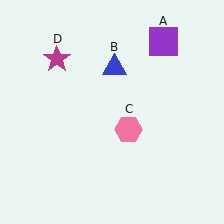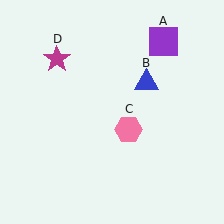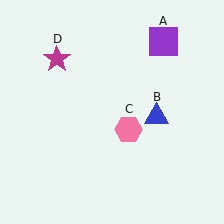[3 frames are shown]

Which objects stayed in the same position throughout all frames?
Purple square (object A) and pink hexagon (object C) and magenta star (object D) remained stationary.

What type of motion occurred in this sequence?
The blue triangle (object B) rotated clockwise around the center of the scene.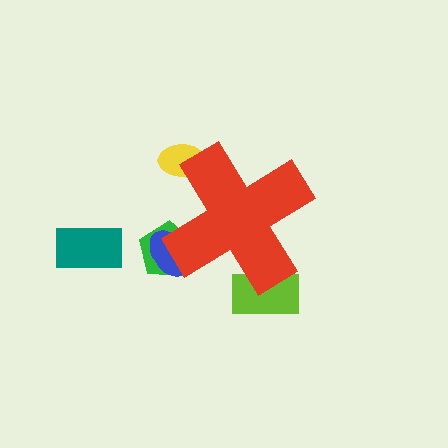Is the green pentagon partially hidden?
Yes, the green pentagon is partially hidden behind the red cross.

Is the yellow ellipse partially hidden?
Yes, the yellow ellipse is partially hidden behind the red cross.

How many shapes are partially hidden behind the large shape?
4 shapes are partially hidden.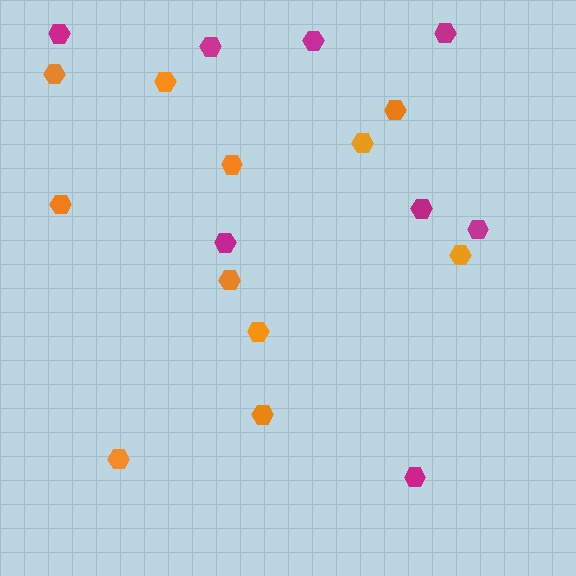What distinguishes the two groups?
There are 2 groups: one group of magenta hexagons (8) and one group of orange hexagons (11).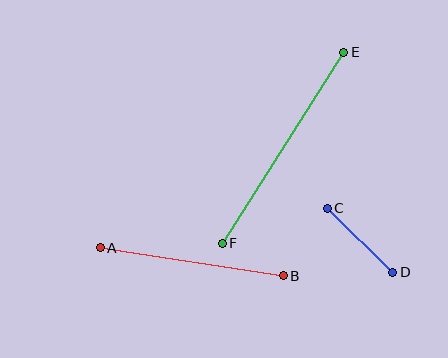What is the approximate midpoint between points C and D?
The midpoint is at approximately (360, 240) pixels.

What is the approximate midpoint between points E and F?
The midpoint is at approximately (283, 148) pixels.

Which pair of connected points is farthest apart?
Points E and F are farthest apart.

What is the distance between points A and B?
The distance is approximately 185 pixels.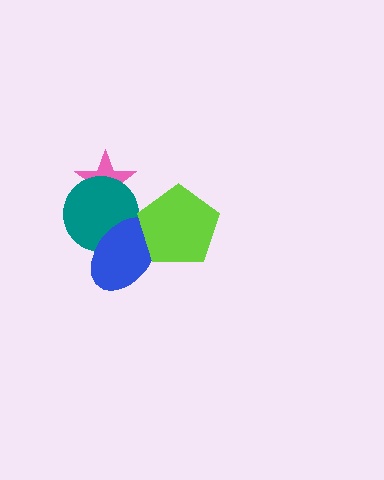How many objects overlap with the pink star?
1 object overlaps with the pink star.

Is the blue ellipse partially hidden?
Yes, it is partially covered by another shape.